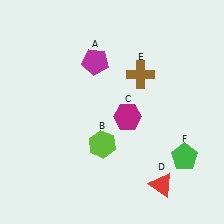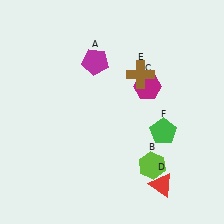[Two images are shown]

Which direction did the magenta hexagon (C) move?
The magenta hexagon (C) moved up.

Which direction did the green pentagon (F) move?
The green pentagon (F) moved up.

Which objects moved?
The objects that moved are: the lime hexagon (B), the magenta hexagon (C), the green pentagon (F).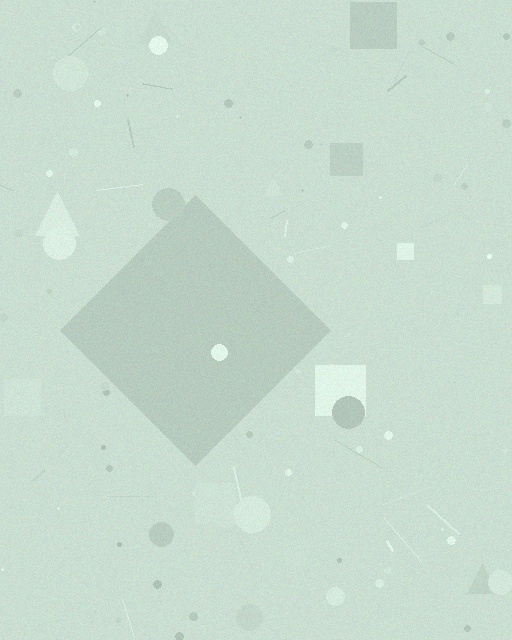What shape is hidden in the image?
A diamond is hidden in the image.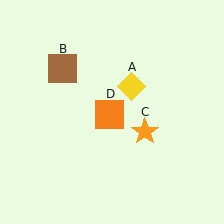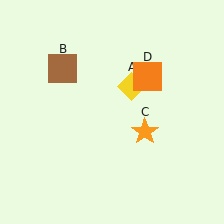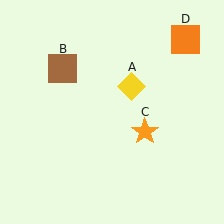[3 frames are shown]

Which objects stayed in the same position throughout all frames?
Yellow diamond (object A) and brown square (object B) and orange star (object C) remained stationary.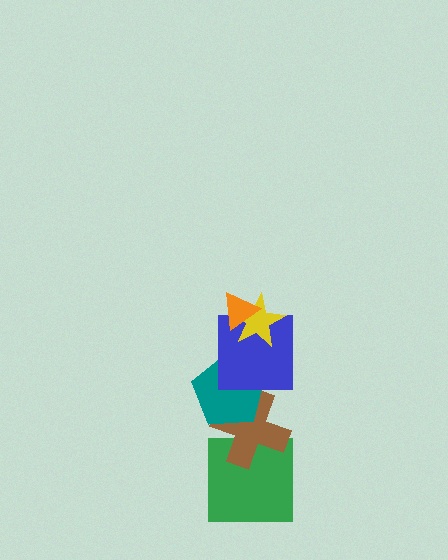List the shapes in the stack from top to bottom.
From top to bottom: the orange triangle, the yellow star, the blue square, the teal pentagon, the brown cross, the green square.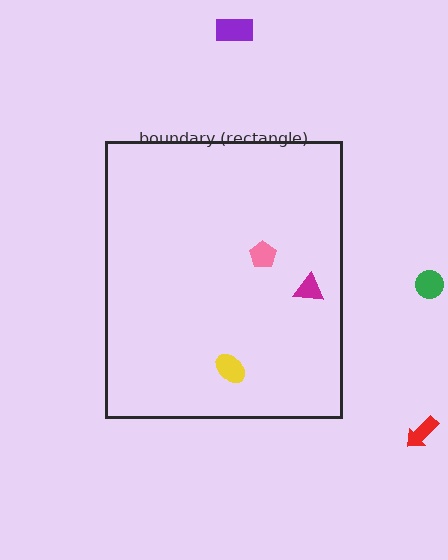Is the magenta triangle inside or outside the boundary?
Inside.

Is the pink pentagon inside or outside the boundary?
Inside.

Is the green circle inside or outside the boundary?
Outside.